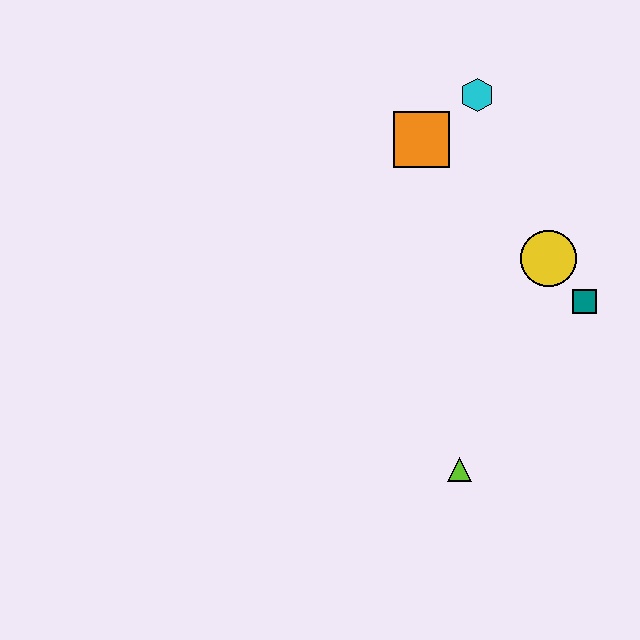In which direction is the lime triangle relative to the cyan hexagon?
The lime triangle is below the cyan hexagon.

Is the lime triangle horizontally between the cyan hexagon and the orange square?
Yes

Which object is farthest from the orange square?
The lime triangle is farthest from the orange square.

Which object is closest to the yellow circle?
The teal square is closest to the yellow circle.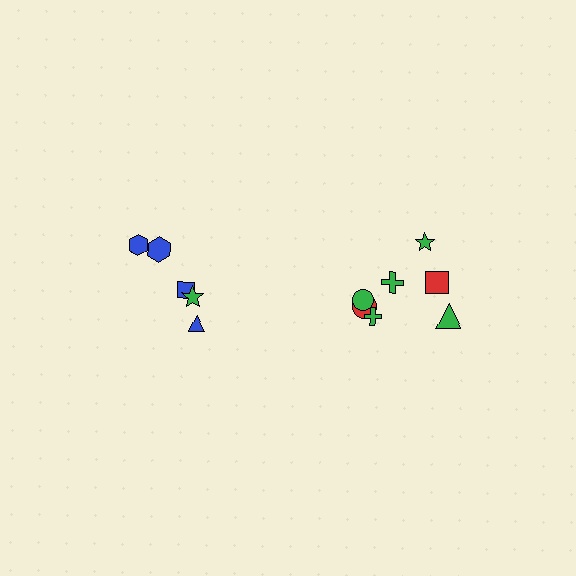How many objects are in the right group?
There are 7 objects.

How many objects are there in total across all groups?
There are 12 objects.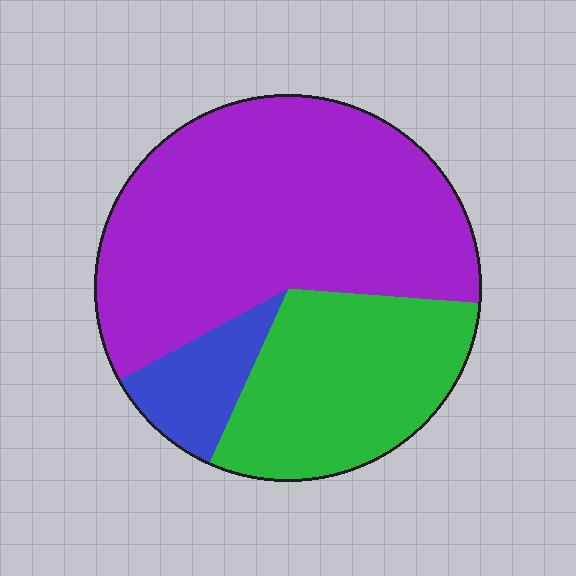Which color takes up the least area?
Blue, at roughly 10%.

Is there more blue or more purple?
Purple.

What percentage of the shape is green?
Green takes up about one third (1/3) of the shape.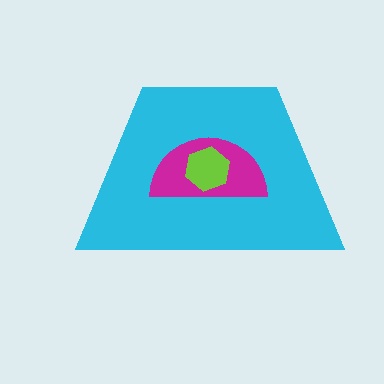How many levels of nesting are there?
3.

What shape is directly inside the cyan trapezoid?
The magenta semicircle.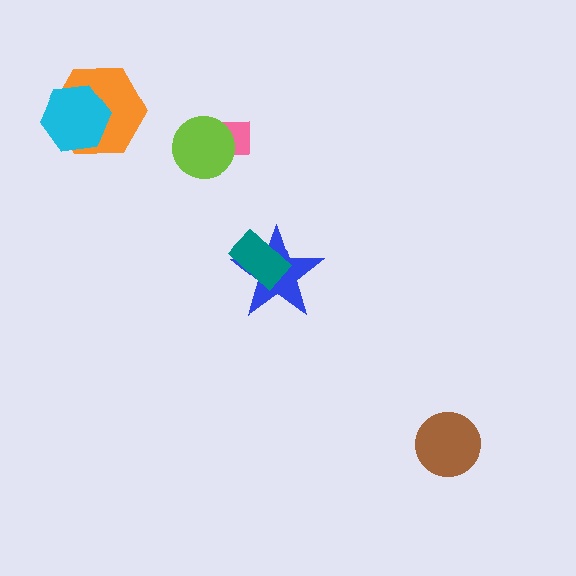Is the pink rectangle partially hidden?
Yes, it is partially covered by another shape.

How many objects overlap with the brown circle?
0 objects overlap with the brown circle.